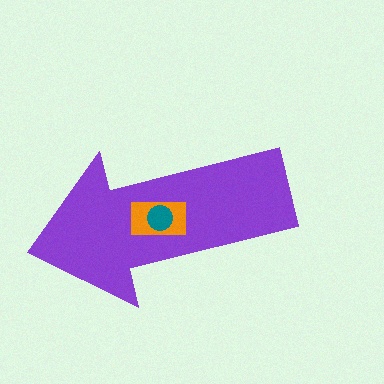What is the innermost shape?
The teal circle.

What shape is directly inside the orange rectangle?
The teal circle.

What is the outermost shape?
The purple arrow.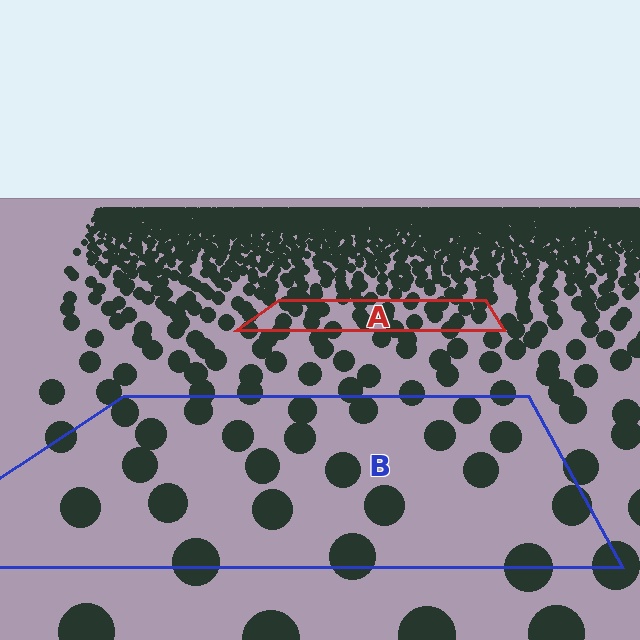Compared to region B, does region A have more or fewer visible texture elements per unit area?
Region A has more texture elements per unit area — they are packed more densely because it is farther away.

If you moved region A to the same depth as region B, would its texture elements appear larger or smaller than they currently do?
They would appear larger. At a closer depth, the same texture elements are projected at a bigger on-screen size.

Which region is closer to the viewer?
Region B is closer. The texture elements there are larger and more spread out.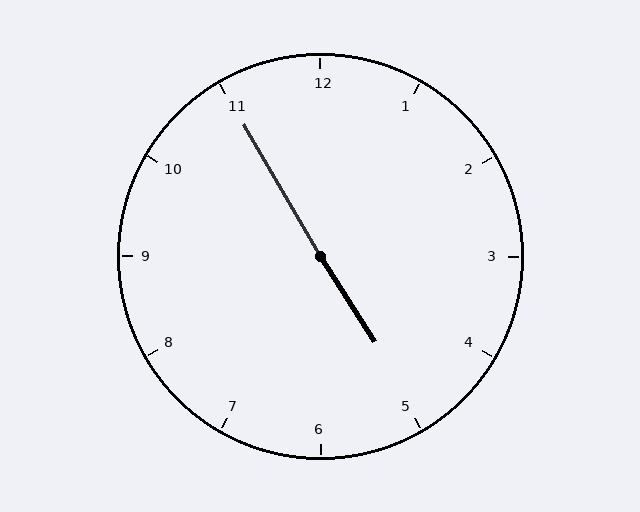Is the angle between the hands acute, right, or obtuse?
It is obtuse.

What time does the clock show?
4:55.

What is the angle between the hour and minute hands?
Approximately 178 degrees.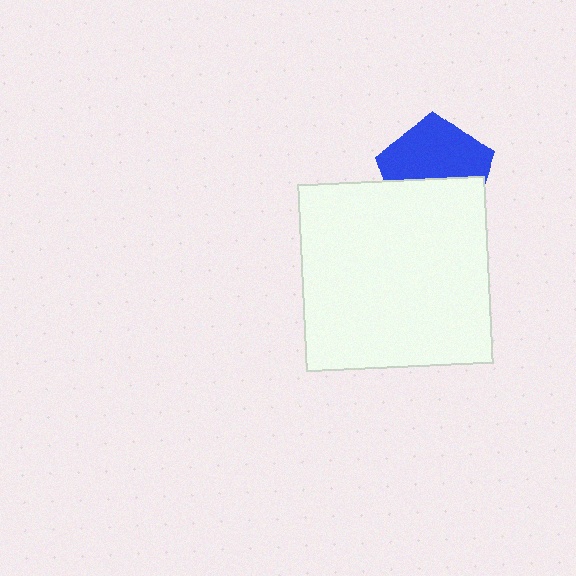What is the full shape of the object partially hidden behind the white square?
The partially hidden object is a blue pentagon.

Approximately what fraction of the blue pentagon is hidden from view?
Roughly 44% of the blue pentagon is hidden behind the white square.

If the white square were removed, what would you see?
You would see the complete blue pentagon.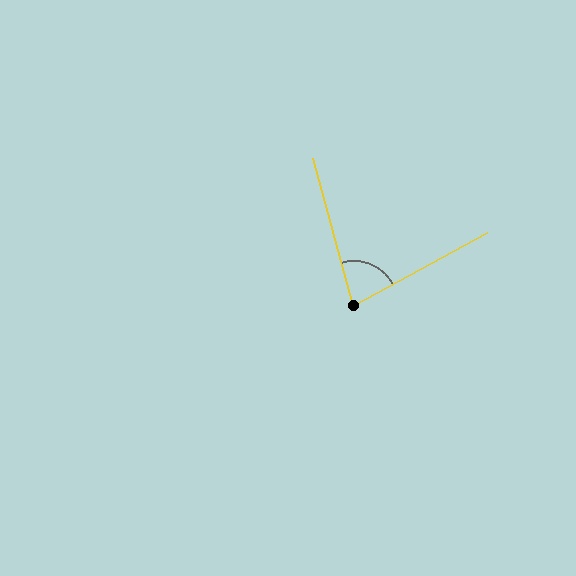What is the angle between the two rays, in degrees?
Approximately 77 degrees.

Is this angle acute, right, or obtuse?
It is acute.